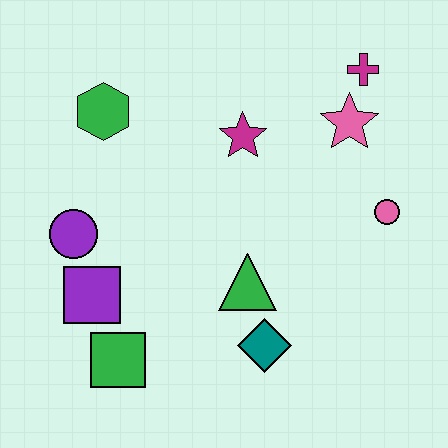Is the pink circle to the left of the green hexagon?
No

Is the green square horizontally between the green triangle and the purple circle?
Yes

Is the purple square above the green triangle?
No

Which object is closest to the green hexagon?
The purple circle is closest to the green hexagon.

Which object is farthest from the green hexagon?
The pink circle is farthest from the green hexagon.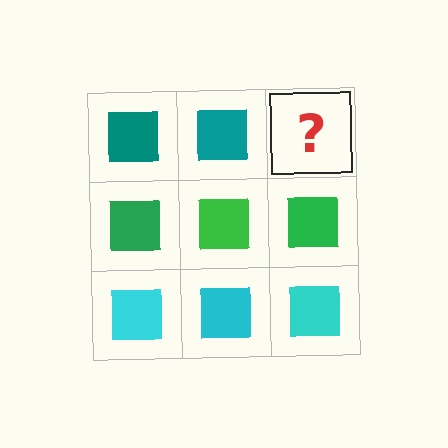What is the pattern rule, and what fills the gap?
The rule is that each row has a consistent color. The gap should be filled with a teal square.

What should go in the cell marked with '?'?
The missing cell should contain a teal square.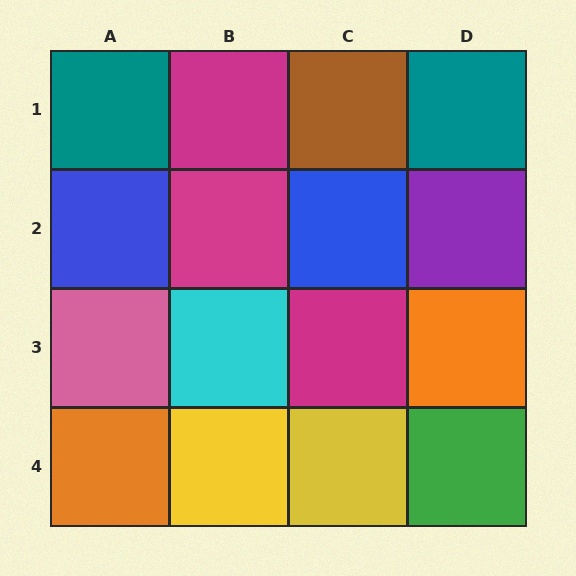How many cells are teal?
2 cells are teal.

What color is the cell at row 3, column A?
Pink.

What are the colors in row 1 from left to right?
Teal, magenta, brown, teal.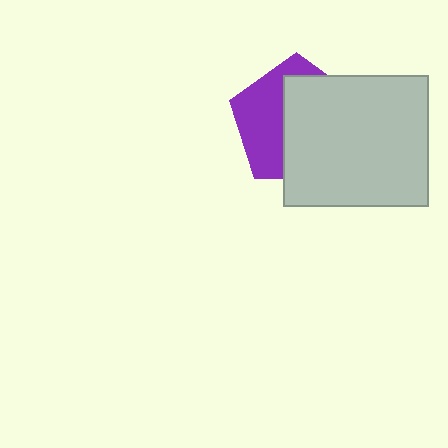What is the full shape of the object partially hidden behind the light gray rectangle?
The partially hidden object is a purple pentagon.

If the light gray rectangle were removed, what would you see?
You would see the complete purple pentagon.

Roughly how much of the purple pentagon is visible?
A small part of it is visible (roughly 42%).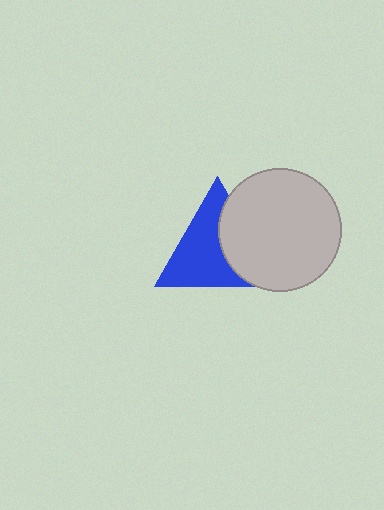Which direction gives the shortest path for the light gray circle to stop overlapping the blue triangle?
Moving right gives the shortest separation.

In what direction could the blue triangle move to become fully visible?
The blue triangle could move left. That would shift it out from behind the light gray circle entirely.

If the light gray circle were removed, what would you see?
You would see the complete blue triangle.